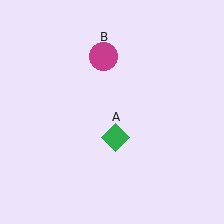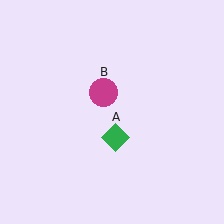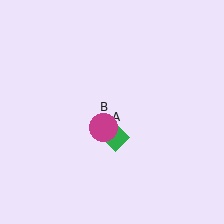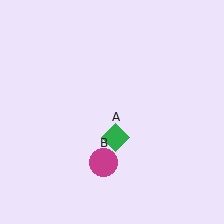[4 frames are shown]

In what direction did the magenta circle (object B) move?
The magenta circle (object B) moved down.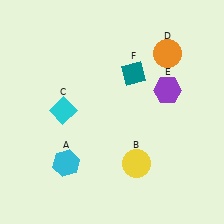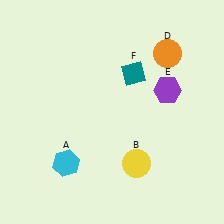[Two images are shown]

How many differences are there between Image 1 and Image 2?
There is 1 difference between the two images.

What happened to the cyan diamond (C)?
The cyan diamond (C) was removed in Image 2. It was in the top-left area of Image 1.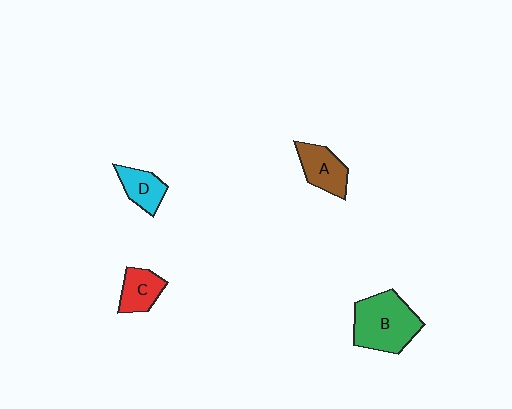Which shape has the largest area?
Shape B (green).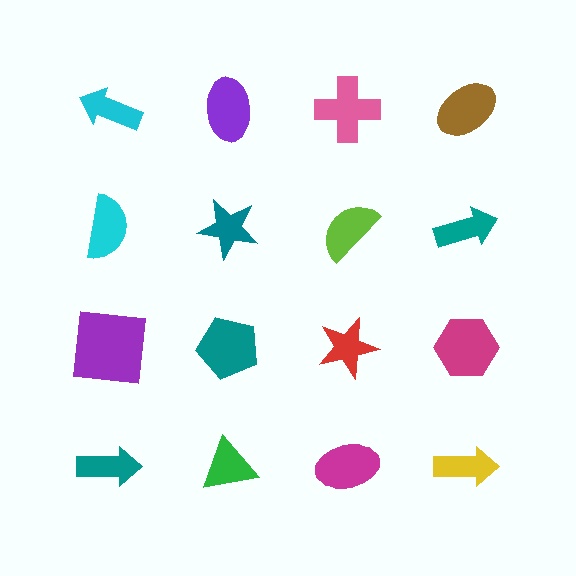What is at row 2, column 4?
A teal arrow.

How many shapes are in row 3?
4 shapes.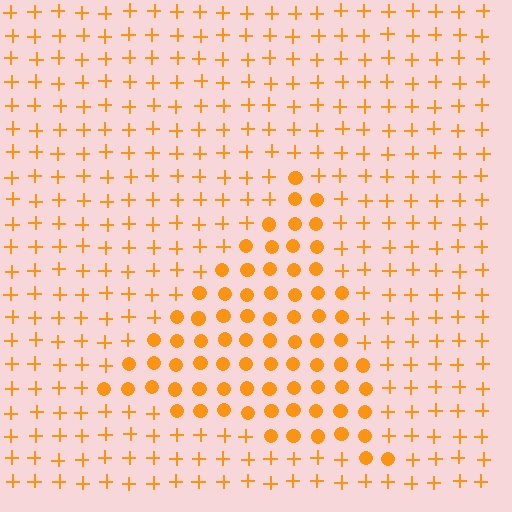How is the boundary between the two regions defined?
The boundary is defined by a change in element shape: circles inside vs. plus signs outside. All elements share the same color and spacing.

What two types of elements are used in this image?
The image uses circles inside the triangle region and plus signs outside it.